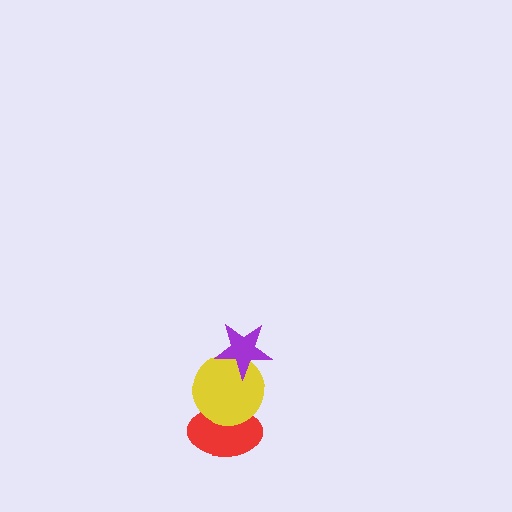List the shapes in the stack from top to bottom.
From top to bottom: the purple star, the yellow circle, the red ellipse.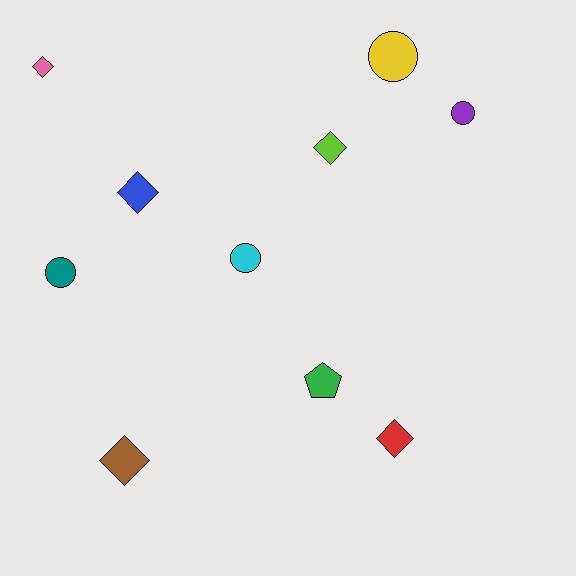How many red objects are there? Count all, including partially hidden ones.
There is 1 red object.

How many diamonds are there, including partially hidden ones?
There are 5 diamonds.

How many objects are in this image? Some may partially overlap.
There are 10 objects.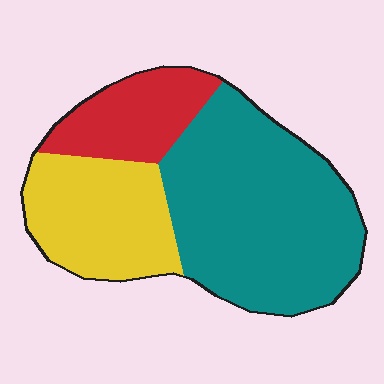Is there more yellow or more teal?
Teal.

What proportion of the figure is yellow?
Yellow takes up between a quarter and a half of the figure.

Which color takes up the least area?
Red, at roughly 20%.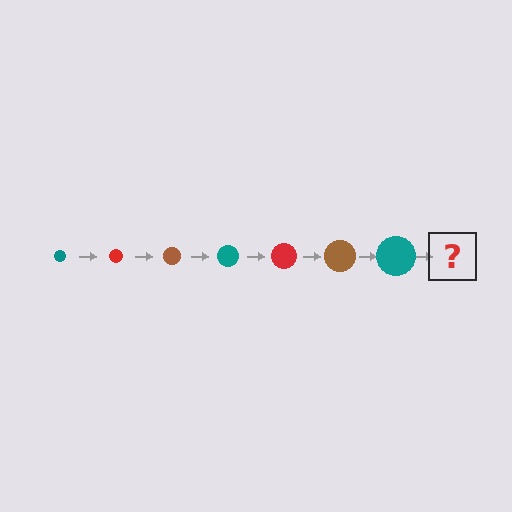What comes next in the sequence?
The next element should be a red circle, larger than the previous one.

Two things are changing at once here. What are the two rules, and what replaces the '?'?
The two rules are that the circle grows larger each step and the color cycles through teal, red, and brown. The '?' should be a red circle, larger than the previous one.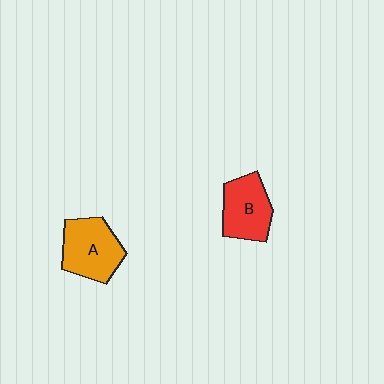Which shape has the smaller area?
Shape B (red).